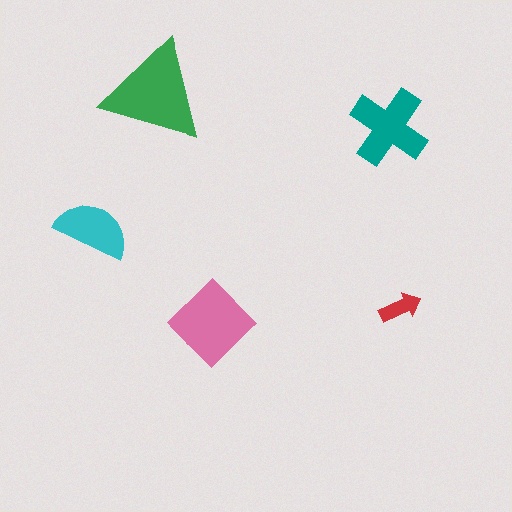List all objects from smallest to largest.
The red arrow, the cyan semicircle, the teal cross, the pink diamond, the green triangle.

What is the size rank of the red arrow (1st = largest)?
5th.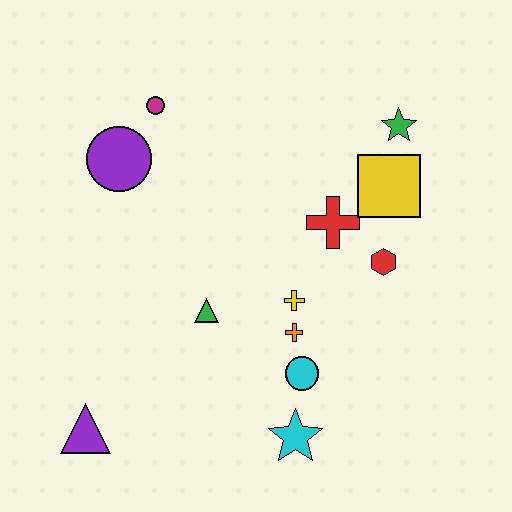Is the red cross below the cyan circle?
No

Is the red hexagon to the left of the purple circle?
No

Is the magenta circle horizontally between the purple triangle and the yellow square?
Yes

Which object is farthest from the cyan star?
The magenta circle is farthest from the cyan star.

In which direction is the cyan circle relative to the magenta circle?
The cyan circle is below the magenta circle.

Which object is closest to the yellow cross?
The orange cross is closest to the yellow cross.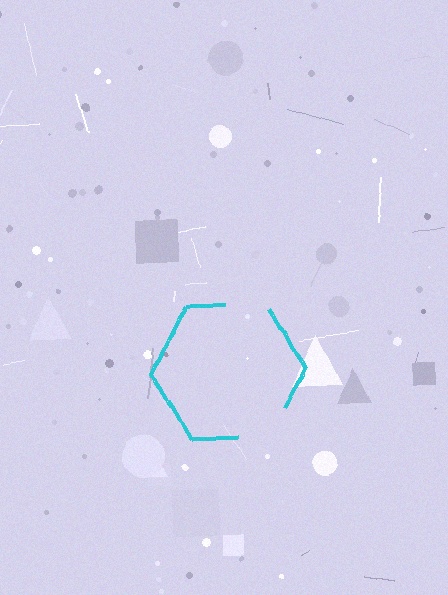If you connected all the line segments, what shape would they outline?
They would outline a hexagon.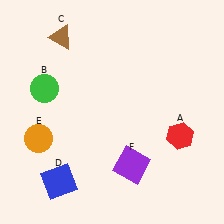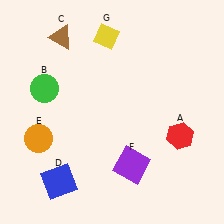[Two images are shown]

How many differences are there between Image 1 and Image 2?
There is 1 difference between the two images.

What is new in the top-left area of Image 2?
A yellow diamond (G) was added in the top-left area of Image 2.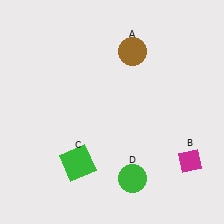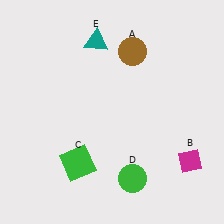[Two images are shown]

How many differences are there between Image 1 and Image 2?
There is 1 difference between the two images.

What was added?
A teal triangle (E) was added in Image 2.